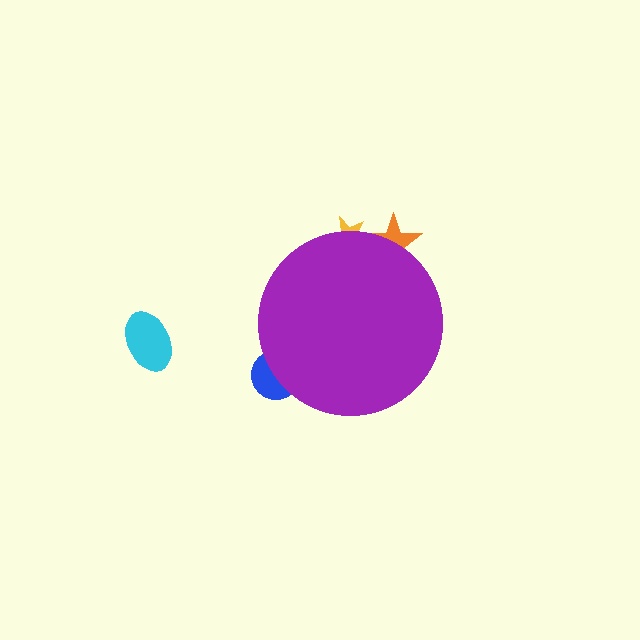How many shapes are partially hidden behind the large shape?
3 shapes are partially hidden.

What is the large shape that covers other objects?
A purple circle.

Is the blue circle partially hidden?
Yes, the blue circle is partially hidden behind the purple circle.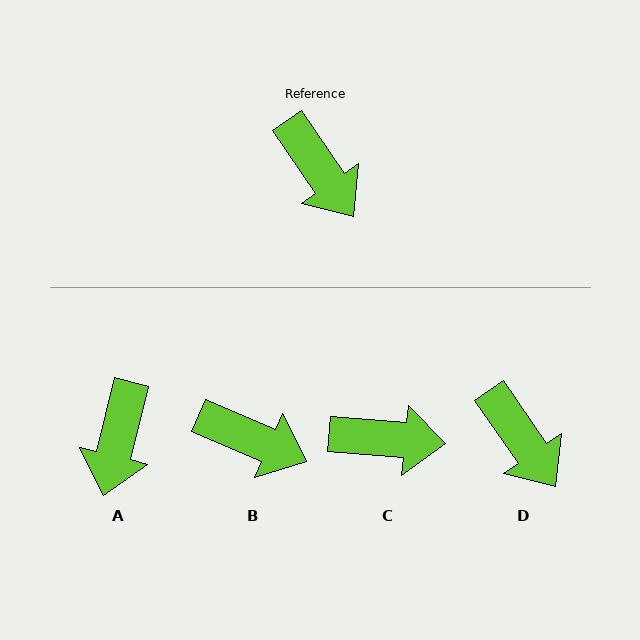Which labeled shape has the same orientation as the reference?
D.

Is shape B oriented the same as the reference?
No, it is off by about 32 degrees.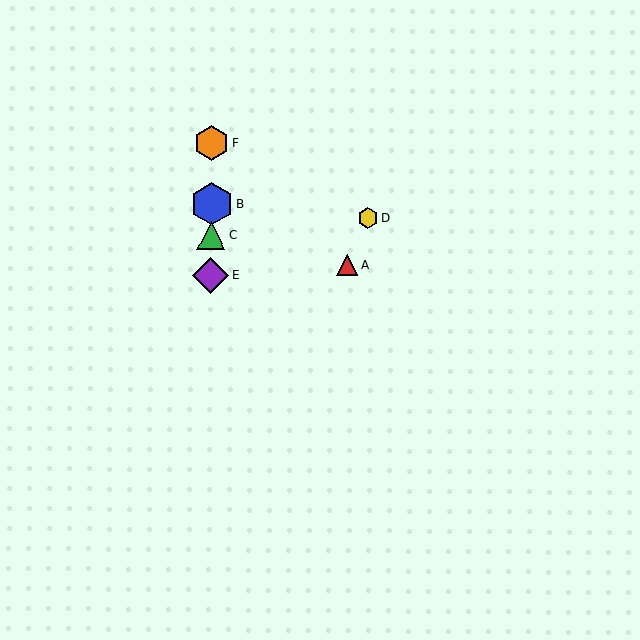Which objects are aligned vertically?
Objects B, C, E, F are aligned vertically.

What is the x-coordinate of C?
Object C is at x≈211.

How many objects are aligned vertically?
4 objects (B, C, E, F) are aligned vertically.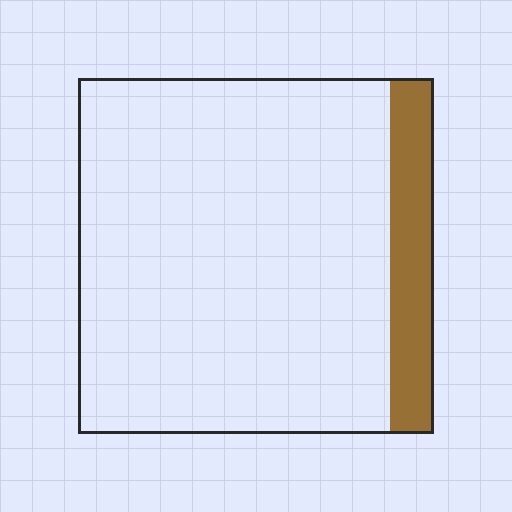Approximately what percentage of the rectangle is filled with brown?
Approximately 10%.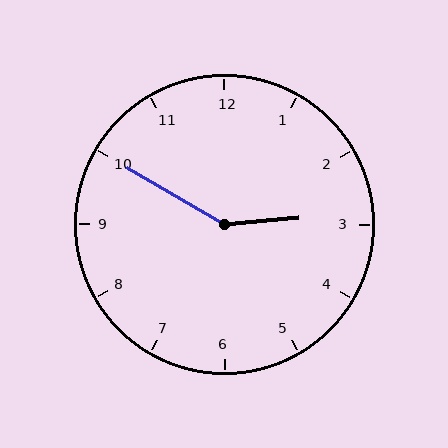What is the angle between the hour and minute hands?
Approximately 145 degrees.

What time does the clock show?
2:50.